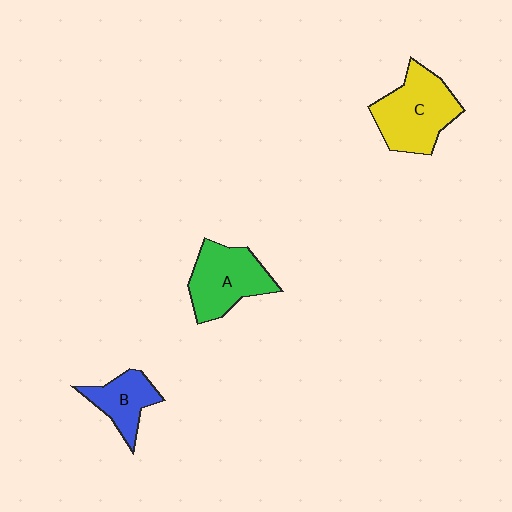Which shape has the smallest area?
Shape B (blue).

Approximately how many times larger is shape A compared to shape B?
Approximately 1.5 times.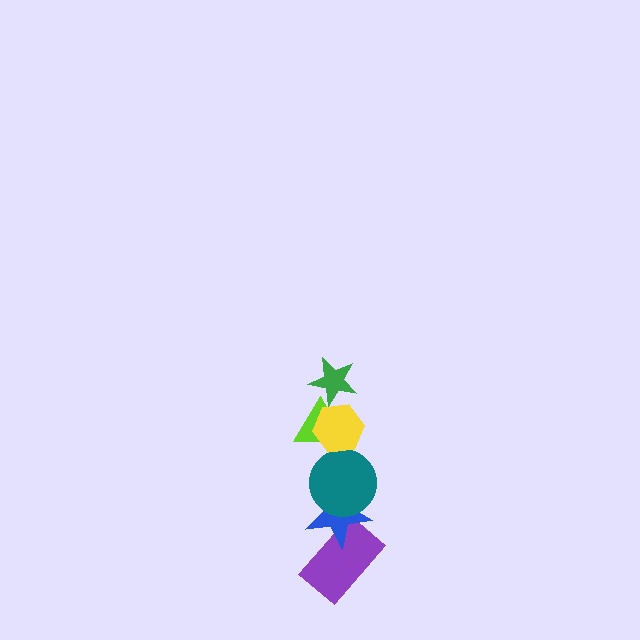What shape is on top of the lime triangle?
The yellow hexagon is on top of the lime triangle.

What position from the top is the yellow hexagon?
The yellow hexagon is 2nd from the top.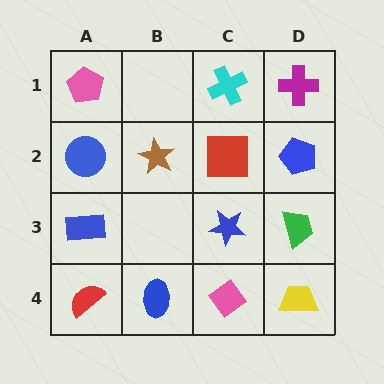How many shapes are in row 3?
3 shapes.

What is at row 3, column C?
A blue star.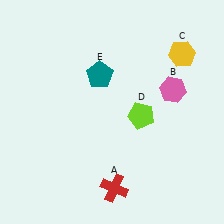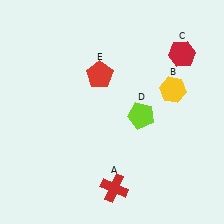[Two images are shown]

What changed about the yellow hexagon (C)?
In Image 1, C is yellow. In Image 2, it changed to red.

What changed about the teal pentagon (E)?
In Image 1, E is teal. In Image 2, it changed to red.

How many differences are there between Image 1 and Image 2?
There are 3 differences between the two images.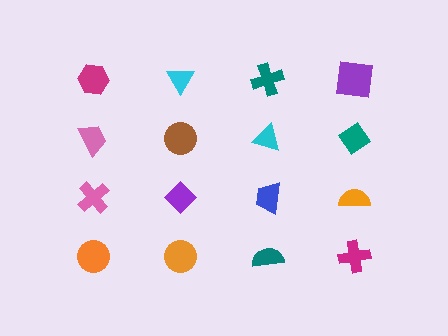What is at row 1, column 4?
A purple square.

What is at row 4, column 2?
An orange circle.